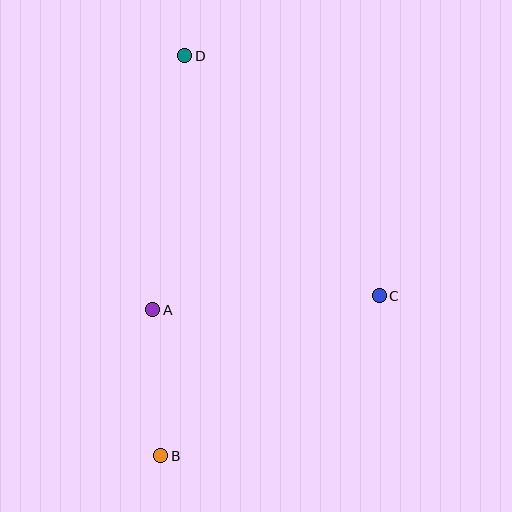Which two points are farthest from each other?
Points B and D are farthest from each other.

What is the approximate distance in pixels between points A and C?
The distance between A and C is approximately 227 pixels.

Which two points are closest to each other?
Points A and B are closest to each other.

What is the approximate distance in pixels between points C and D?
The distance between C and D is approximately 309 pixels.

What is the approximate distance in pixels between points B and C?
The distance between B and C is approximately 271 pixels.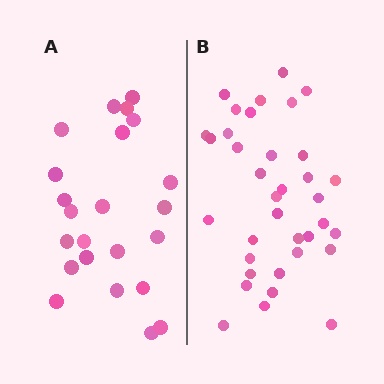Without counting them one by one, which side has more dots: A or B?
Region B (the right region) has more dots.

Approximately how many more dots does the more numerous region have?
Region B has approximately 15 more dots than region A.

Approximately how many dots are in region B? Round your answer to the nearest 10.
About 40 dots. (The exact count is 36, which rounds to 40.)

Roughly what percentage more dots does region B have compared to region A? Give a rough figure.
About 55% more.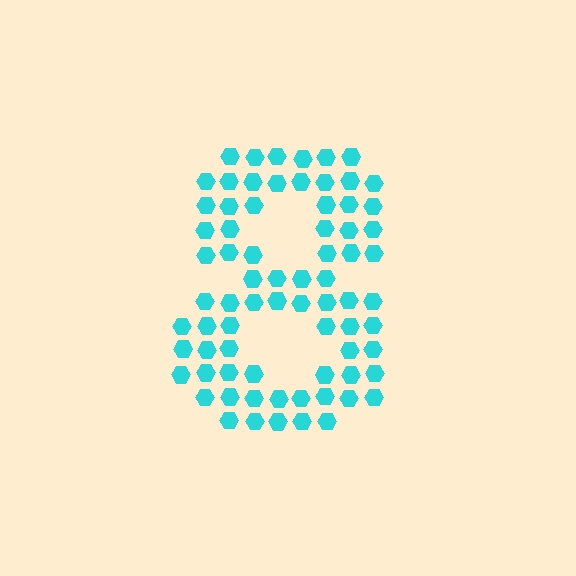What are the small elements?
The small elements are hexagons.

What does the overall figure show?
The overall figure shows the digit 8.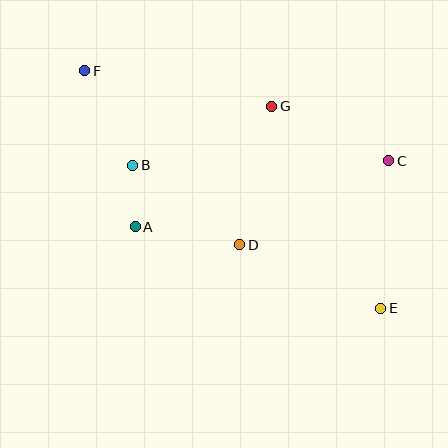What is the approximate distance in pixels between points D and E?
The distance between D and E is approximately 154 pixels.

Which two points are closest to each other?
Points A and B are closest to each other.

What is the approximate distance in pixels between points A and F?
The distance between A and F is approximately 164 pixels.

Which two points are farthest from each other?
Points E and F are farthest from each other.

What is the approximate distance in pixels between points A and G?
The distance between A and G is approximately 182 pixels.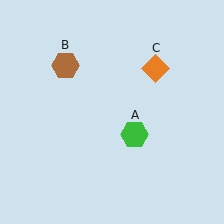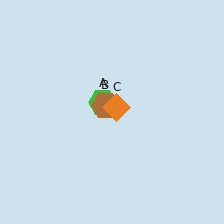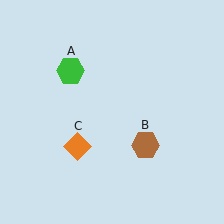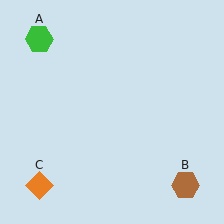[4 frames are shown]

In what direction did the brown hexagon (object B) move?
The brown hexagon (object B) moved down and to the right.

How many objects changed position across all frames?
3 objects changed position: green hexagon (object A), brown hexagon (object B), orange diamond (object C).